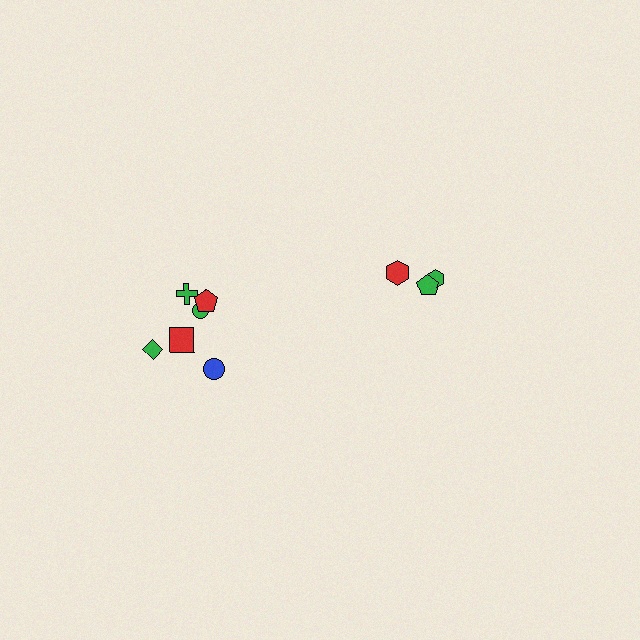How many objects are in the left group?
There are 6 objects.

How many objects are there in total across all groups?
There are 9 objects.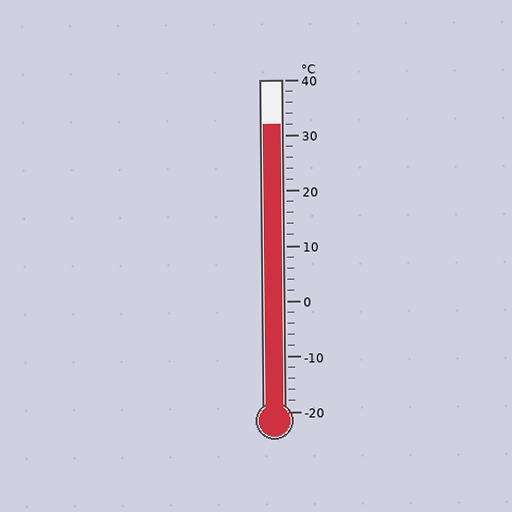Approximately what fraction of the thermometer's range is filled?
The thermometer is filled to approximately 85% of its range.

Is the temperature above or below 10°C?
The temperature is above 10°C.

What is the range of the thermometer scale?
The thermometer scale ranges from -20°C to 40°C.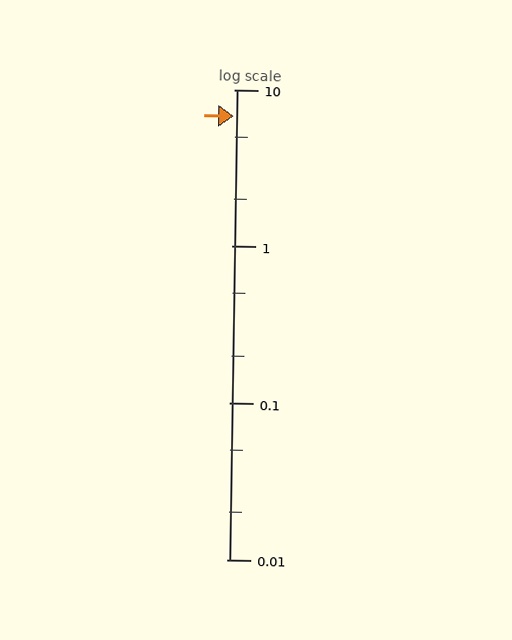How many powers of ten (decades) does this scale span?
The scale spans 3 decades, from 0.01 to 10.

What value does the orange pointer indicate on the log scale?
The pointer indicates approximately 6.8.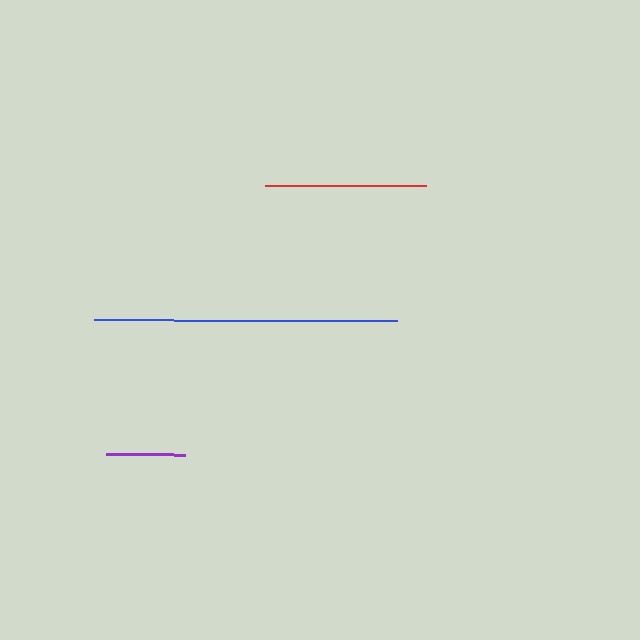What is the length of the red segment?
The red segment is approximately 161 pixels long.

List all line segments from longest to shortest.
From longest to shortest: blue, red, purple.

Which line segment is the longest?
The blue line is the longest at approximately 303 pixels.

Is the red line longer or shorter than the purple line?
The red line is longer than the purple line.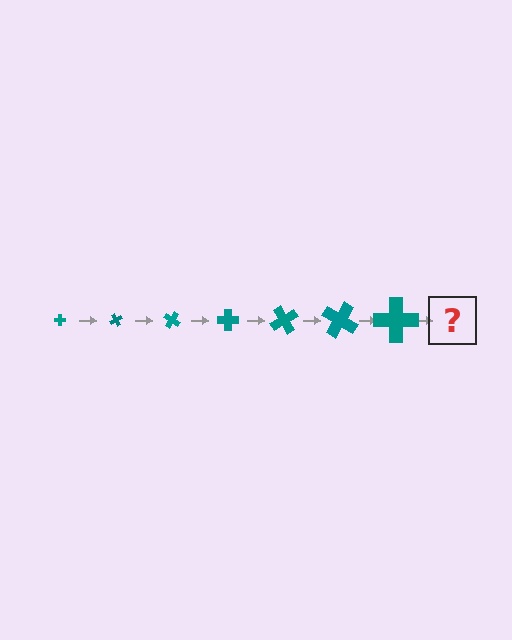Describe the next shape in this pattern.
It should be a cross, larger than the previous one and rotated 420 degrees from the start.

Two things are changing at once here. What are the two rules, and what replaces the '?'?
The two rules are that the cross grows larger each step and it rotates 60 degrees each step. The '?' should be a cross, larger than the previous one and rotated 420 degrees from the start.